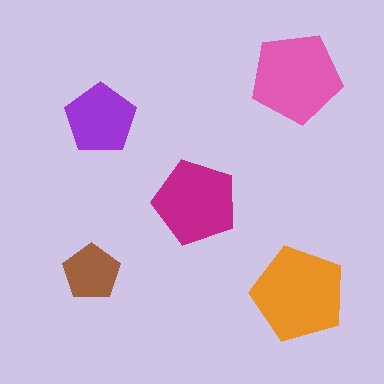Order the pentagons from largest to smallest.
the orange one, the pink one, the magenta one, the purple one, the brown one.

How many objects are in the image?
There are 5 objects in the image.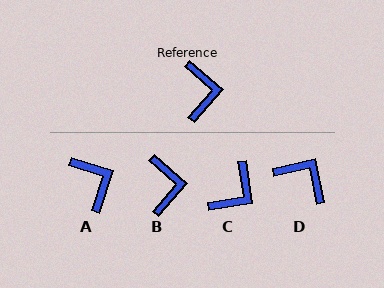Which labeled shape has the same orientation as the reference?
B.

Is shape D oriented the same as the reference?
No, it is off by about 53 degrees.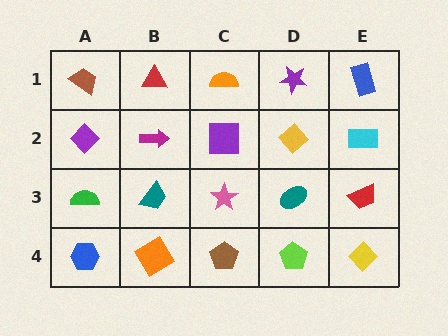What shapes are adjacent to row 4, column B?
A teal trapezoid (row 3, column B), a blue hexagon (row 4, column A), a brown pentagon (row 4, column C).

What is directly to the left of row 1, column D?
An orange semicircle.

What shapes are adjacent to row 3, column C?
A purple square (row 2, column C), a brown pentagon (row 4, column C), a teal trapezoid (row 3, column B), a teal ellipse (row 3, column D).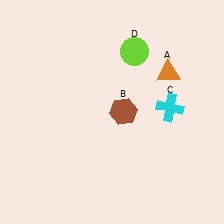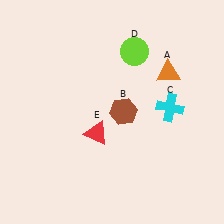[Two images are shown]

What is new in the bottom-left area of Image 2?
A red triangle (E) was added in the bottom-left area of Image 2.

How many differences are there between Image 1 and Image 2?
There is 1 difference between the two images.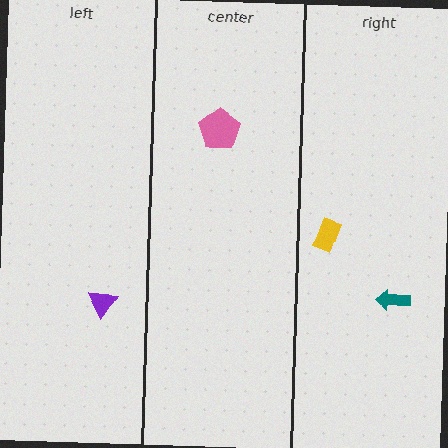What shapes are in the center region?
The pink pentagon.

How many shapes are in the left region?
1.